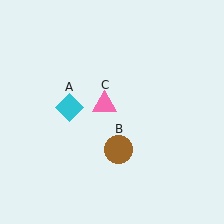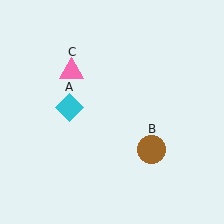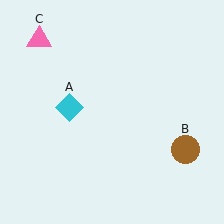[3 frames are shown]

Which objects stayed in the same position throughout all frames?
Cyan diamond (object A) remained stationary.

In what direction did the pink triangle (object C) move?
The pink triangle (object C) moved up and to the left.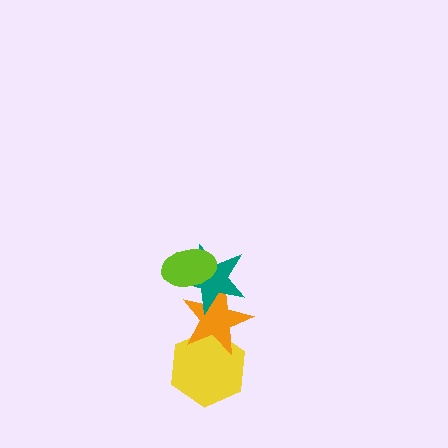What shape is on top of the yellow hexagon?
The orange star is on top of the yellow hexagon.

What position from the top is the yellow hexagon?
The yellow hexagon is 4th from the top.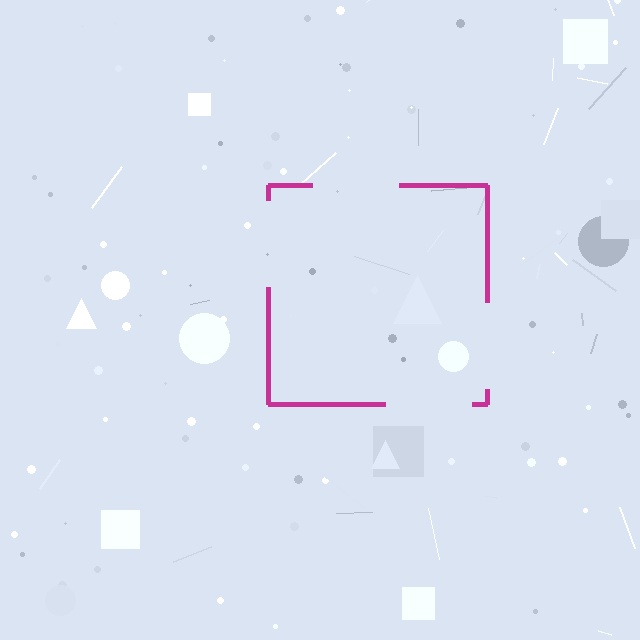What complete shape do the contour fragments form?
The contour fragments form a square.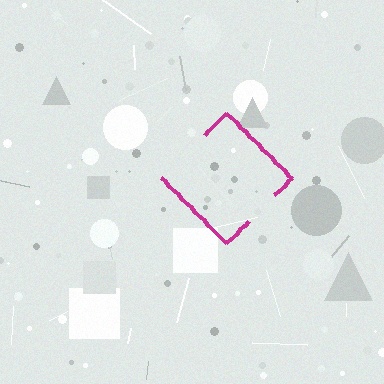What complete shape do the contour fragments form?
The contour fragments form a diamond.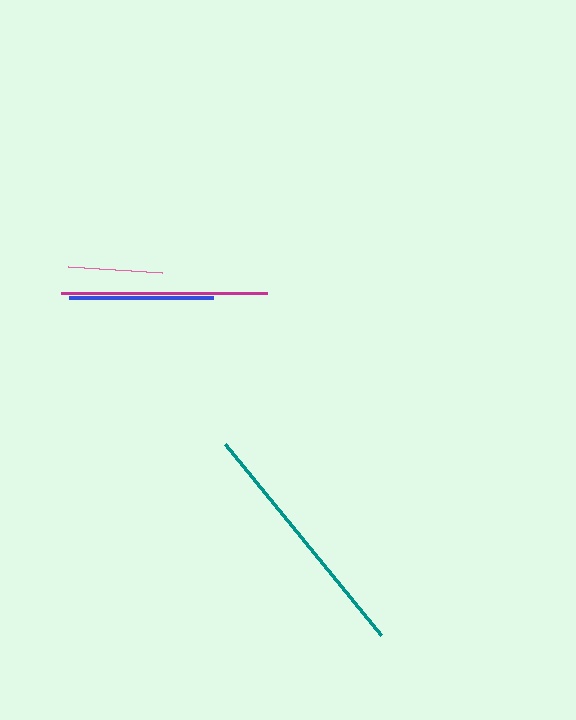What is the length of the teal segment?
The teal segment is approximately 247 pixels long.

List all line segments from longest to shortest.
From longest to shortest: teal, magenta, blue, pink.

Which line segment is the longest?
The teal line is the longest at approximately 247 pixels.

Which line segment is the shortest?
The pink line is the shortest at approximately 94 pixels.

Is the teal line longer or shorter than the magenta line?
The teal line is longer than the magenta line.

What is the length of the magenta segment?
The magenta segment is approximately 207 pixels long.